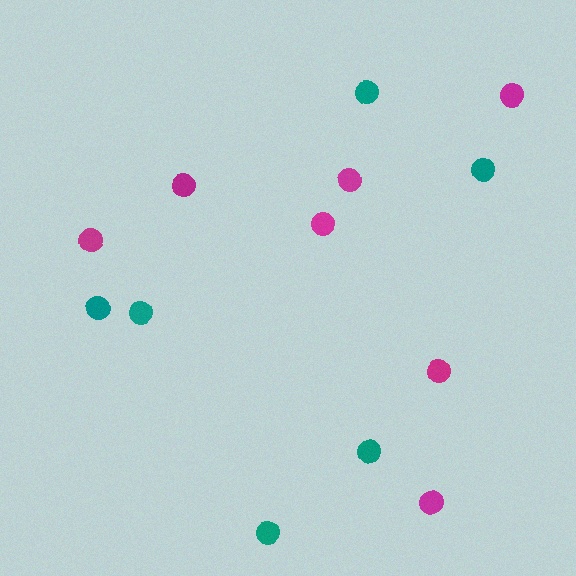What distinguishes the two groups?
There are 2 groups: one group of teal circles (6) and one group of magenta circles (7).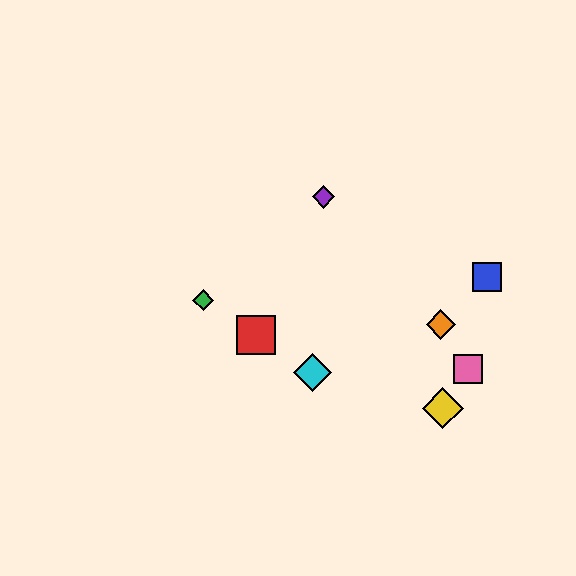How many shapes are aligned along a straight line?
3 shapes (the red square, the green diamond, the cyan diamond) are aligned along a straight line.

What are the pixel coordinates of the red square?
The red square is at (256, 335).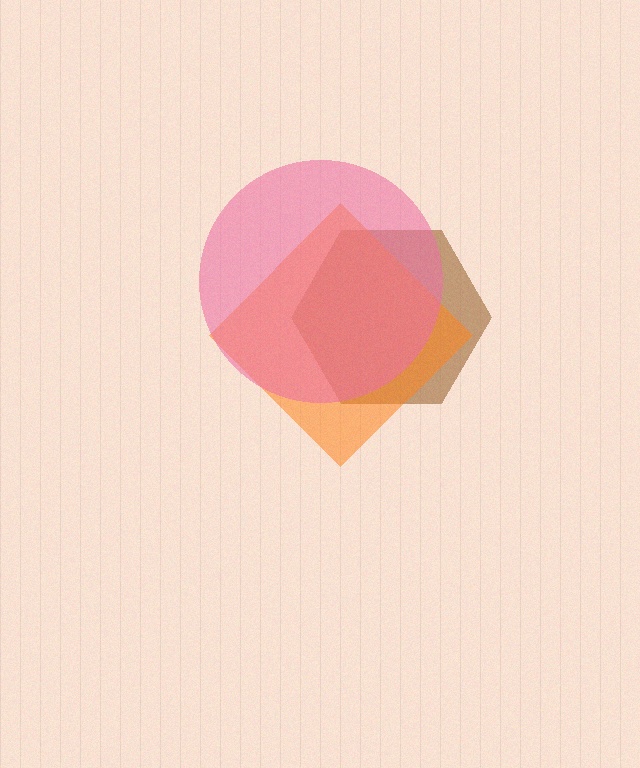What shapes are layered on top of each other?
The layered shapes are: a brown hexagon, an orange diamond, a pink circle.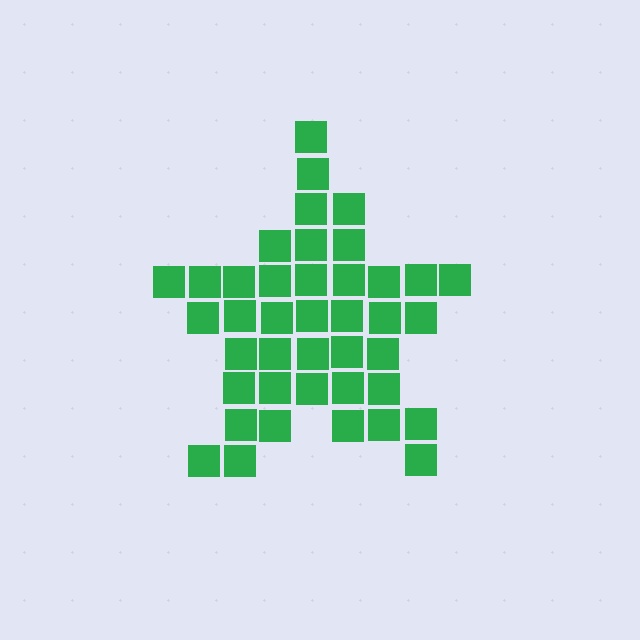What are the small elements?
The small elements are squares.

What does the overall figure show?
The overall figure shows a star.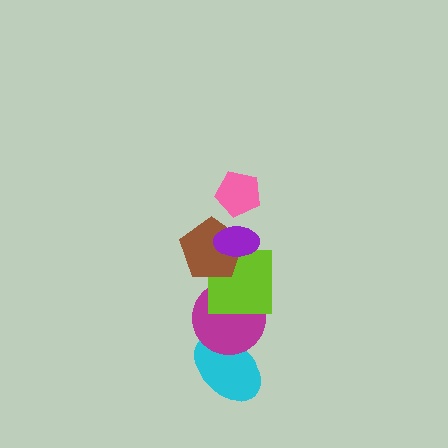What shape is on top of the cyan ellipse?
The magenta circle is on top of the cyan ellipse.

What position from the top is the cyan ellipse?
The cyan ellipse is 6th from the top.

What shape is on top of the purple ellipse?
The pink pentagon is on top of the purple ellipse.